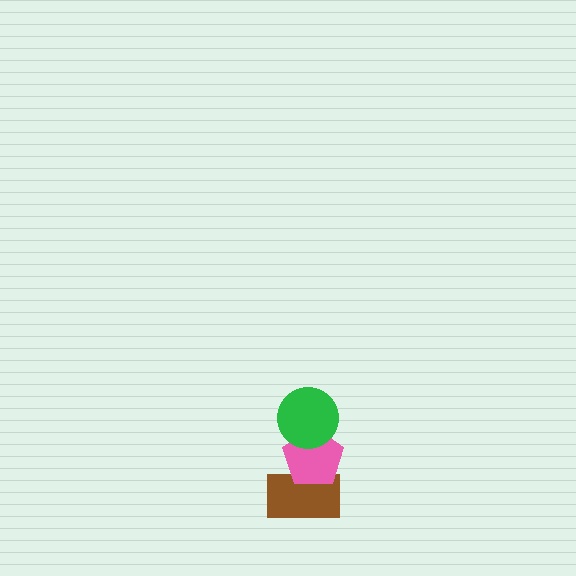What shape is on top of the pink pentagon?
The green circle is on top of the pink pentagon.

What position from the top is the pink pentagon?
The pink pentagon is 2nd from the top.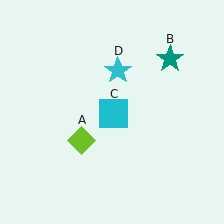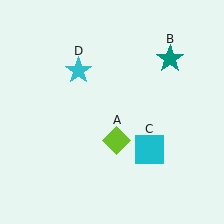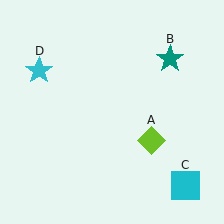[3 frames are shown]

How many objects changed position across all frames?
3 objects changed position: lime diamond (object A), cyan square (object C), cyan star (object D).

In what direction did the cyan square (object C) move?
The cyan square (object C) moved down and to the right.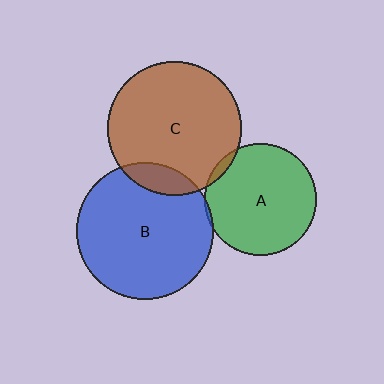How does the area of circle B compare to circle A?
Approximately 1.5 times.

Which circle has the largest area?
Circle B (blue).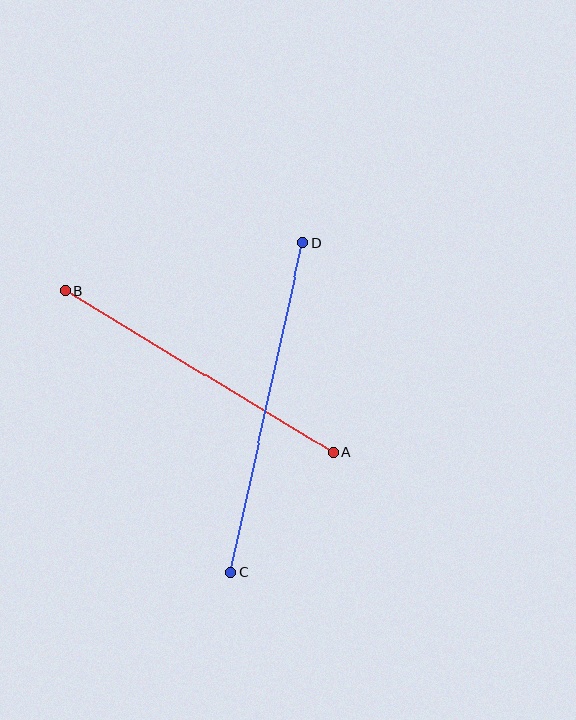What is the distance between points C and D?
The distance is approximately 338 pixels.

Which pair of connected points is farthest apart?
Points C and D are farthest apart.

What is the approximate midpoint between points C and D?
The midpoint is at approximately (267, 408) pixels.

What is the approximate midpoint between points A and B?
The midpoint is at approximately (199, 372) pixels.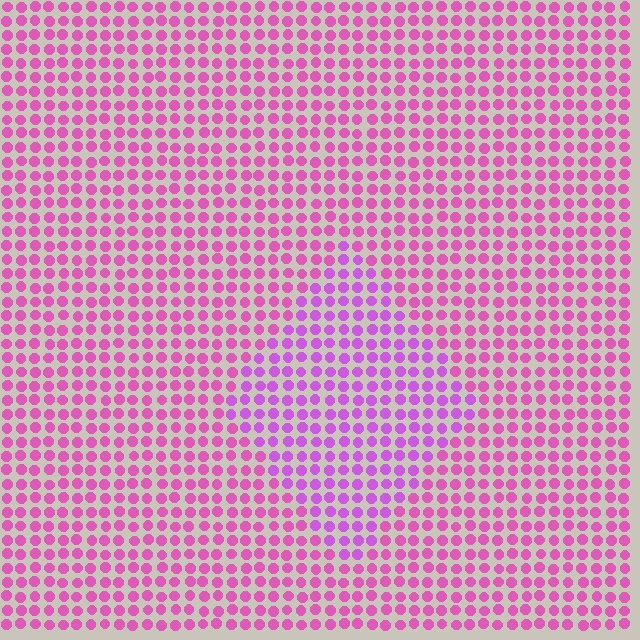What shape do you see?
I see a diamond.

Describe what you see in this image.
The image is filled with small pink elements in a uniform arrangement. A diamond-shaped region is visible where the elements are tinted to a slightly different hue, forming a subtle color boundary.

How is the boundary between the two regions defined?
The boundary is defined purely by a slight shift in hue (about 25 degrees). Spacing, size, and orientation are identical on both sides.